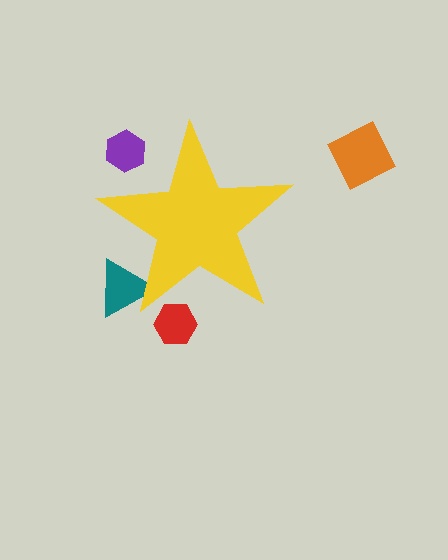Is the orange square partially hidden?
No, the orange square is fully visible.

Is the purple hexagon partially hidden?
Yes, the purple hexagon is partially hidden behind the yellow star.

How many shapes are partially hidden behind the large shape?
3 shapes are partially hidden.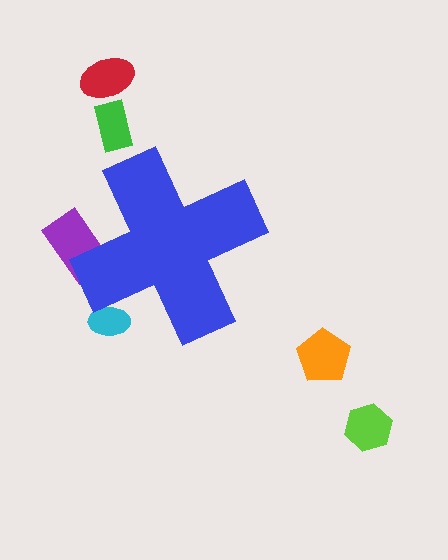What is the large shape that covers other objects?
A blue cross.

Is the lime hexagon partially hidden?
No, the lime hexagon is fully visible.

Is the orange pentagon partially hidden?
No, the orange pentagon is fully visible.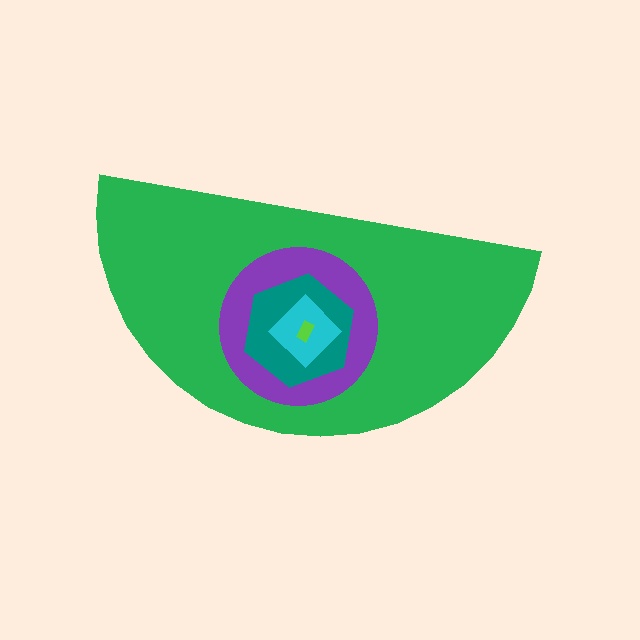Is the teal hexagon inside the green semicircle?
Yes.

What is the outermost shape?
The green semicircle.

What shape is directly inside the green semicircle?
The purple circle.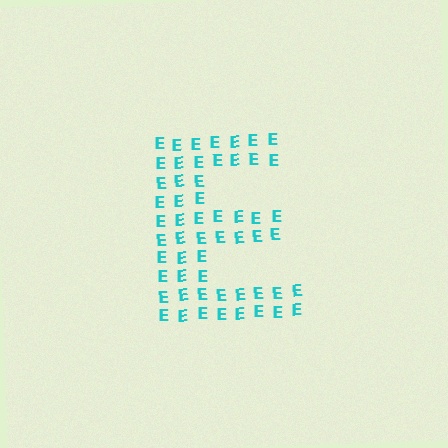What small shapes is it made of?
It is made of small letter E's.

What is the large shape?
The large shape is the letter E.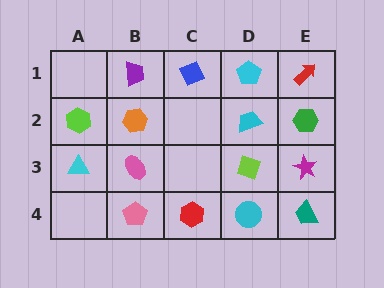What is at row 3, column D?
A lime diamond.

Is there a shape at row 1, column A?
No, that cell is empty.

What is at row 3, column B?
A pink ellipse.